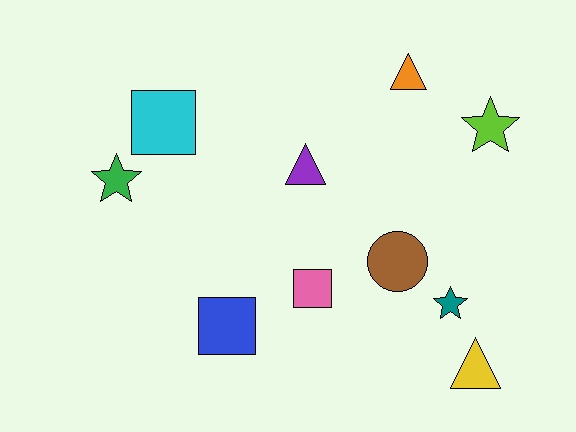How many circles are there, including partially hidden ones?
There is 1 circle.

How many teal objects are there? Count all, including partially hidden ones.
There is 1 teal object.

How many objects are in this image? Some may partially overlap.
There are 10 objects.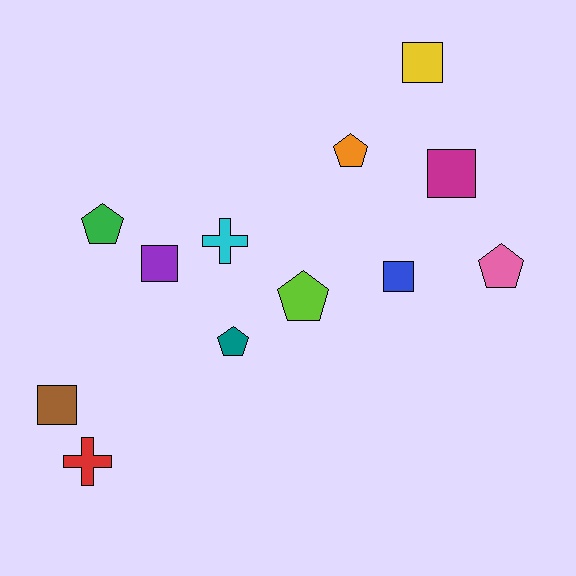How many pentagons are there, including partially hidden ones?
There are 5 pentagons.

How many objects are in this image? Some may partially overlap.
There are 12 objects.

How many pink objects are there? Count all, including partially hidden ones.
There is 1 pink object.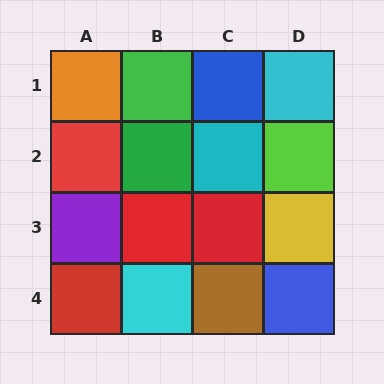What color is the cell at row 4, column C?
Brown.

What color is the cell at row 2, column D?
Lime.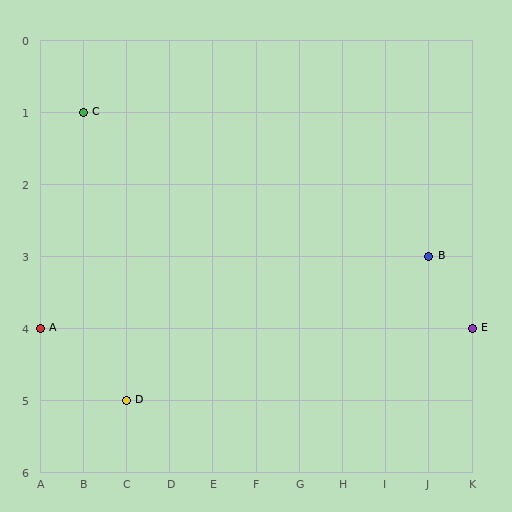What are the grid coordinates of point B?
Point B is at grid coordinates (J, 3).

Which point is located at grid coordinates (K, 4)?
Point E is at (K, 4).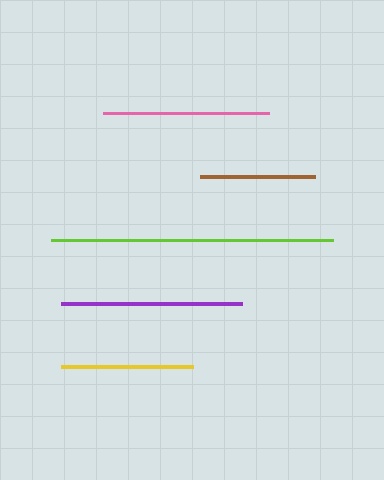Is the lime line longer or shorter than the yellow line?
The lime line is longer than the yellow line.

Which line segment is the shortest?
The brown line is the shortest at approximately 115 pixels.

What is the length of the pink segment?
The pink segment is approximately 166 pixels long.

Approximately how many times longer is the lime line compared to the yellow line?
The lime line is approximately 2.1 times the length of the yellow line.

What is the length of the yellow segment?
The yellow segment is approximately 132 pixels long.